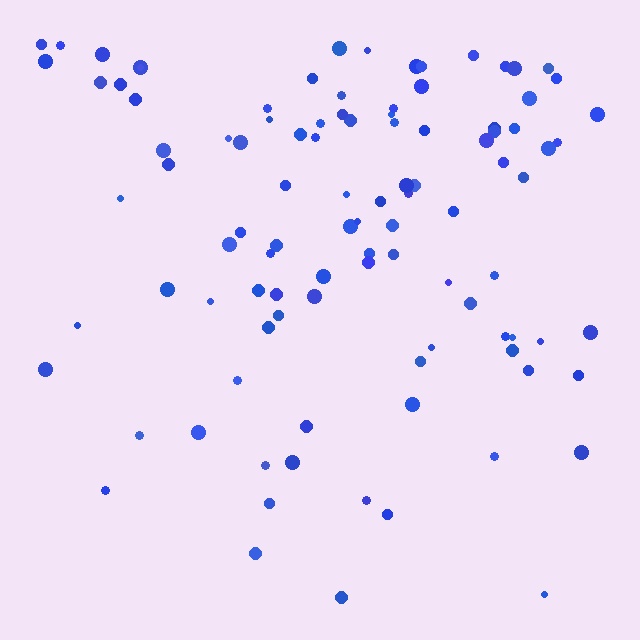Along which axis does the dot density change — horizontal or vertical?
Vertical.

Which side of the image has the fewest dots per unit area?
The bottom.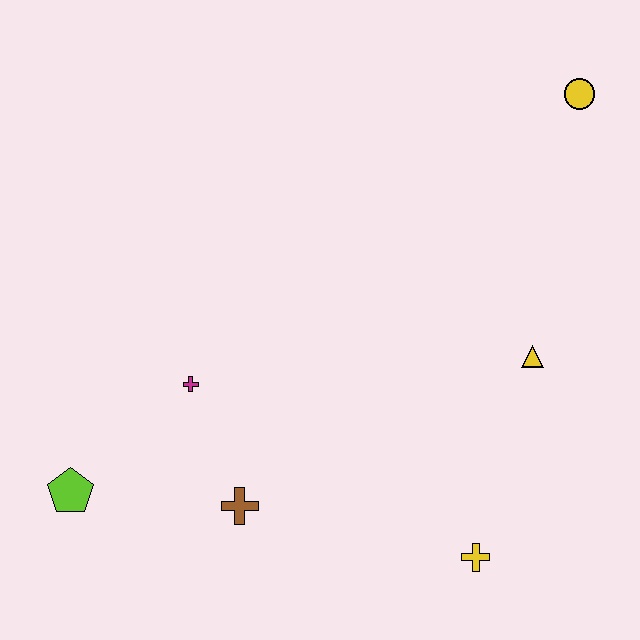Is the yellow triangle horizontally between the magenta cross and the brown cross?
No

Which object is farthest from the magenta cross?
The yellow circle is farthest from the magenta cross.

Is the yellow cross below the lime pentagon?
Yes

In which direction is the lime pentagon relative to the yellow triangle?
The lime pentagon is to the left of the yellow triangle.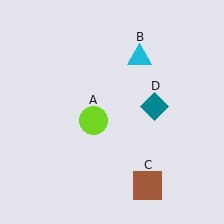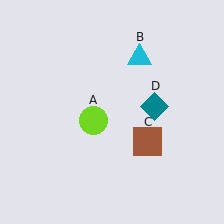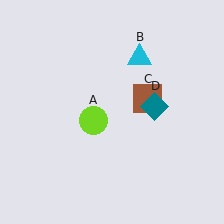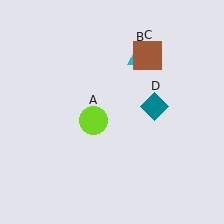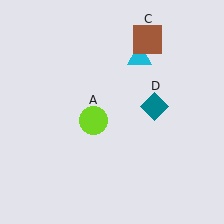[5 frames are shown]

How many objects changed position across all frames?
1 object changed position: brown square (object C).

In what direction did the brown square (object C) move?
The brown square (object C) moved up.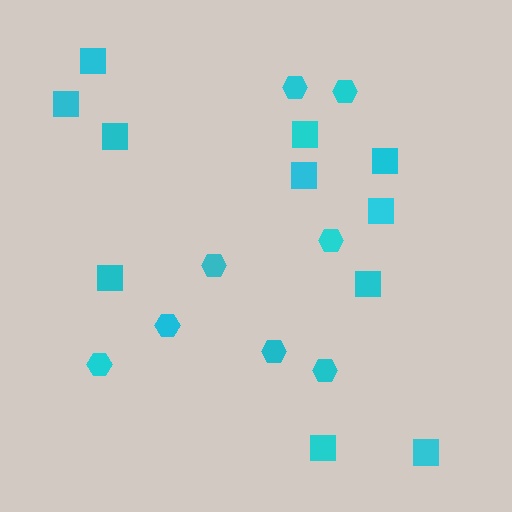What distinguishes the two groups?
There are 2 groups: one group of squares (11) and one group of hexagons (8).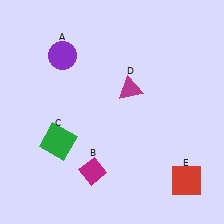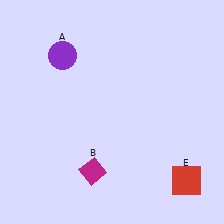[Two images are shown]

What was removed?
The magenta triangle (D), the green square (C) were removed in Image 2.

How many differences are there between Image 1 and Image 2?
There are 2 differences between the two images.